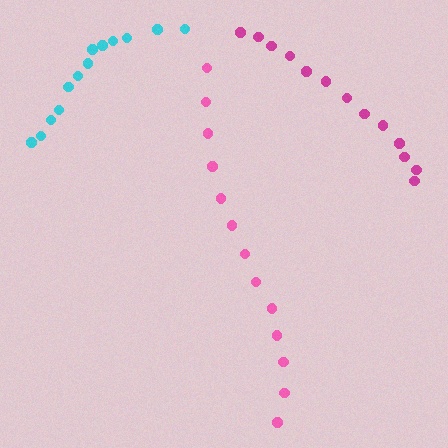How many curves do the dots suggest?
There are 3 distinct paths.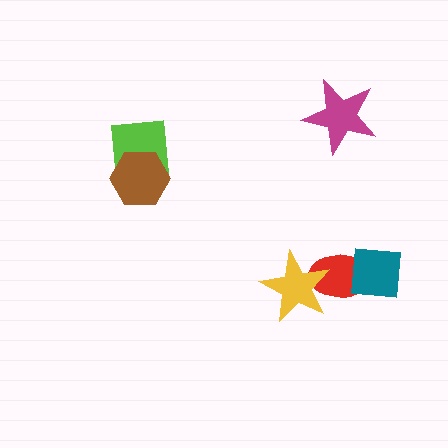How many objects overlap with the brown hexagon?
1 object overlaps with the brown hexagon.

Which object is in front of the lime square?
The brown hexagon is in front of the lime square.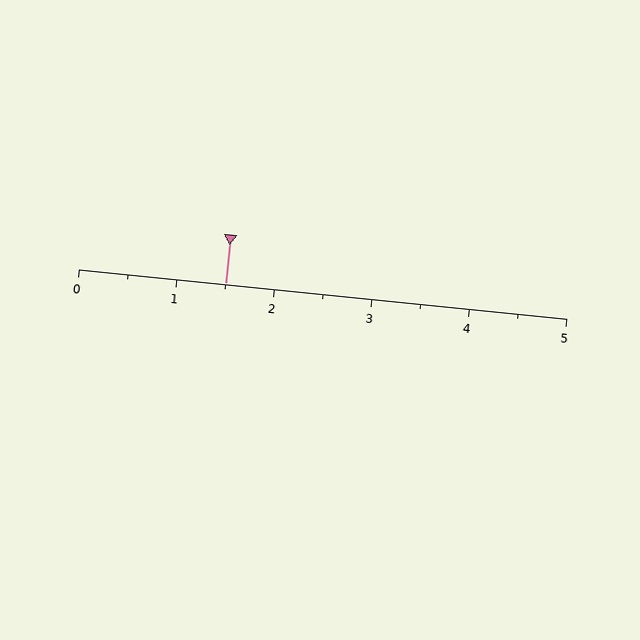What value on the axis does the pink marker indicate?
The marker indicates approximately 1.5.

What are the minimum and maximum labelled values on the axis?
The axis runs from 0 to 5.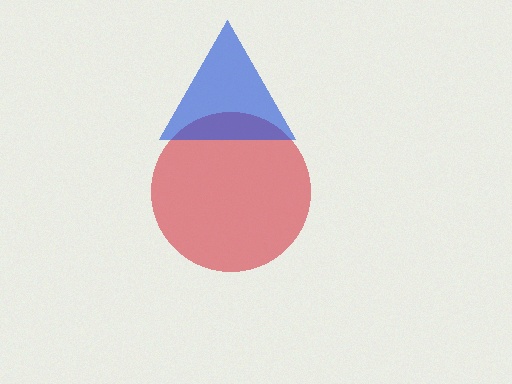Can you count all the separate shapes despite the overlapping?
Yes, there are 2 separate shapes.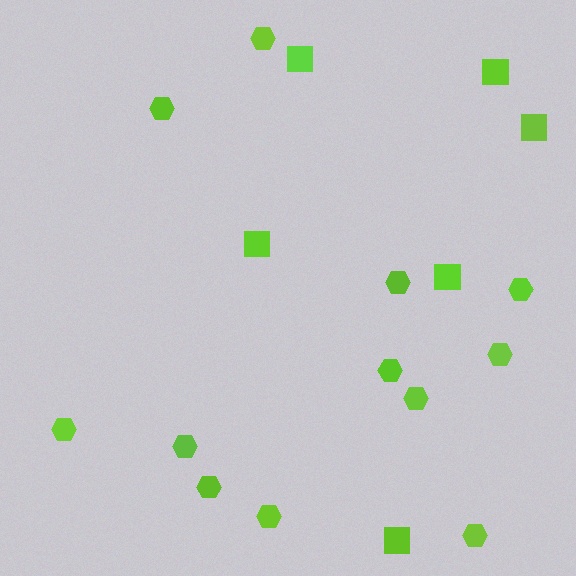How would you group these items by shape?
There are 2 groups: one group of hexagons (12) and one group of squares (6).